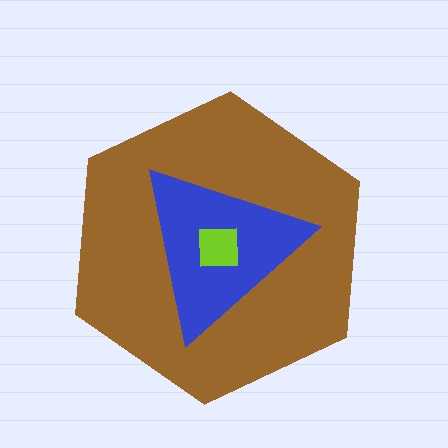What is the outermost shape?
The brown hexagon.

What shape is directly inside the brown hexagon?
The blue triangle.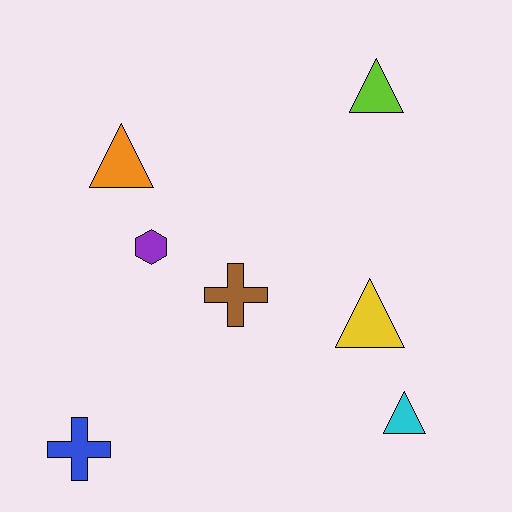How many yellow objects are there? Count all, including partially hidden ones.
There is 1 yellow object.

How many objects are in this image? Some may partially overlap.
There are 7 objects.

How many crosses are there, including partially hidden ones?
There are 2 crosses.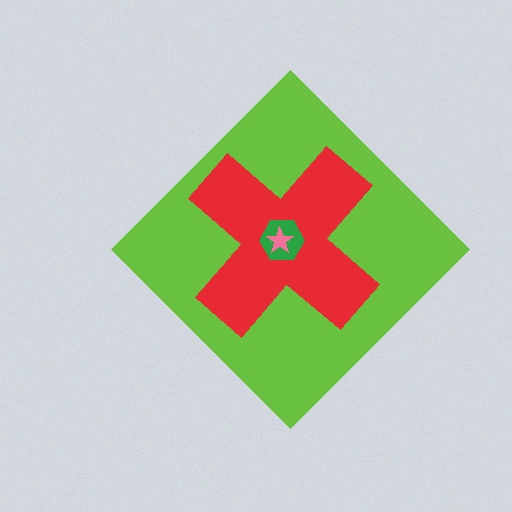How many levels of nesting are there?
4.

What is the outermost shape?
The lime diamond.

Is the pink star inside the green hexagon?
Yes.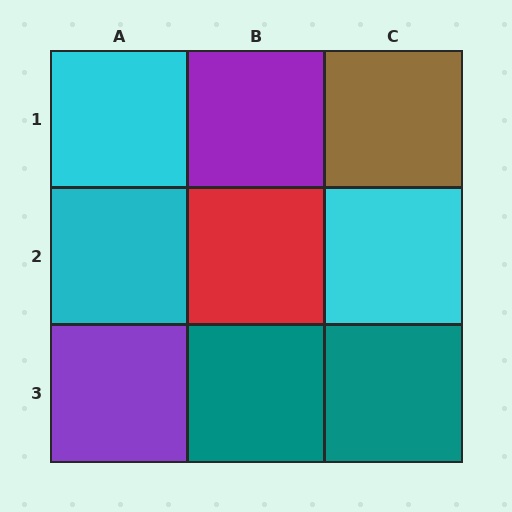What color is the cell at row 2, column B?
Red.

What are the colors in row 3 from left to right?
Purple, teal, teal.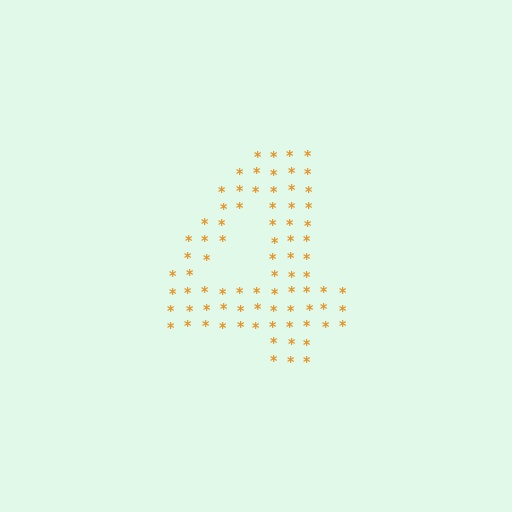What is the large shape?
The large shape is the digit 4.